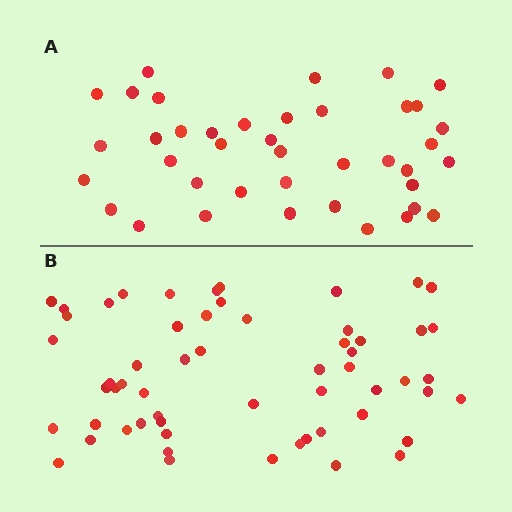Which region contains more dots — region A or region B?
Region B (the bottom region) has more dots.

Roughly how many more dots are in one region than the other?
Region B has approximately 20 more dots than region A.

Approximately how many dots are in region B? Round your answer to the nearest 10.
About 60 dots. (The exact count is 58, which rounds to 60.)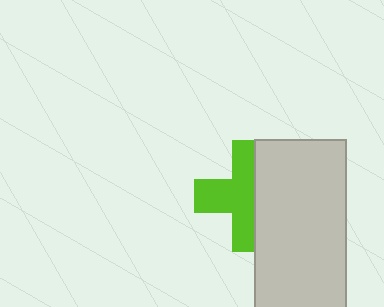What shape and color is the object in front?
The object in front is a light gray rectangle.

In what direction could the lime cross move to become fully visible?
The lime cross could move left. That would shift it out from behind the light gray rectangle entirely.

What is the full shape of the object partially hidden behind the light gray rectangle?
The partially hidden object is a lime cross.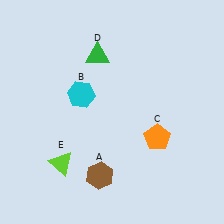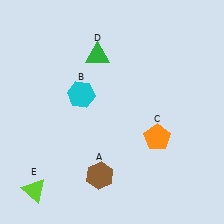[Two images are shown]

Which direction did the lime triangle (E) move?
The lime triangle (E) moved left.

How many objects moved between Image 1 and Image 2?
1 object moved between the two images.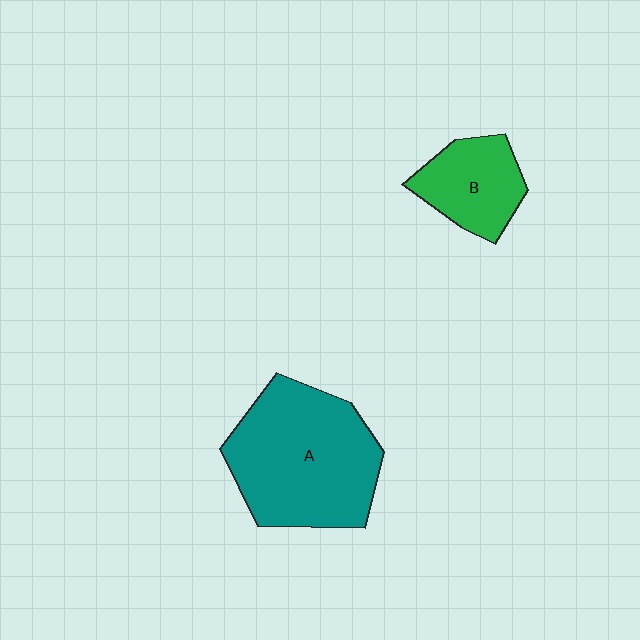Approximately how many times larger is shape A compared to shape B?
Approximately 2.2 times.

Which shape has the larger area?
Shape A (teal).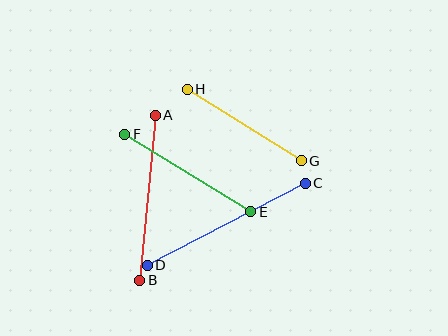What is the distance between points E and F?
The distance is approximately 148 pixels.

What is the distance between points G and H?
The distance is approximately 135 pixels.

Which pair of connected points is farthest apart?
Points C and D are farthest apart.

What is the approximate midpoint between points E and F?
The midpoint is at approximately (188, 173) pixels.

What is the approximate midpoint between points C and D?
The midpoint is at approximately (226, 224) pixels.